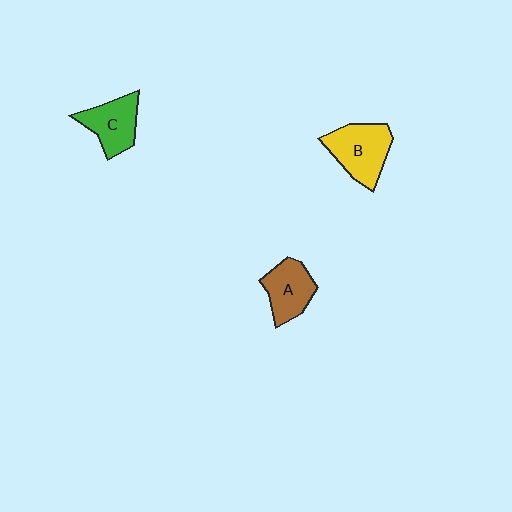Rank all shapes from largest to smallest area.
From largest to smallest: B (yellow), C (green), A (brown).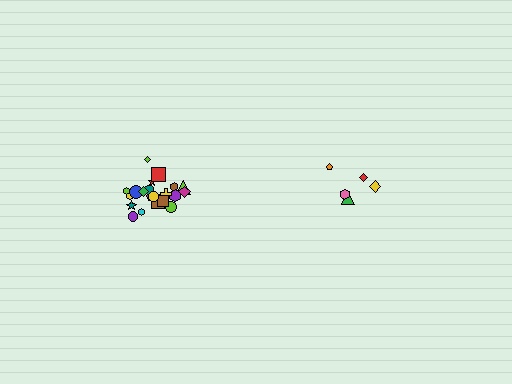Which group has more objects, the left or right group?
The left group.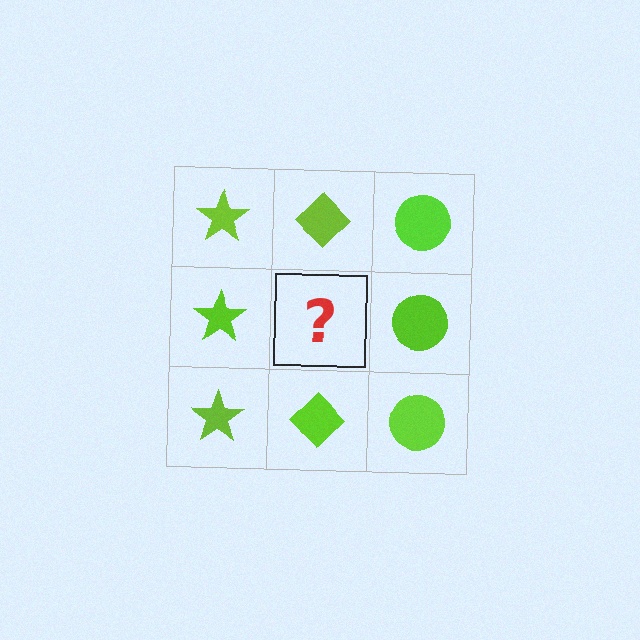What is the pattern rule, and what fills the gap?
The rule is that each column has a consistent shape. The gap should be filled with a lime diamond.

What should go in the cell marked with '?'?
The missing cell should contain a lime diamond.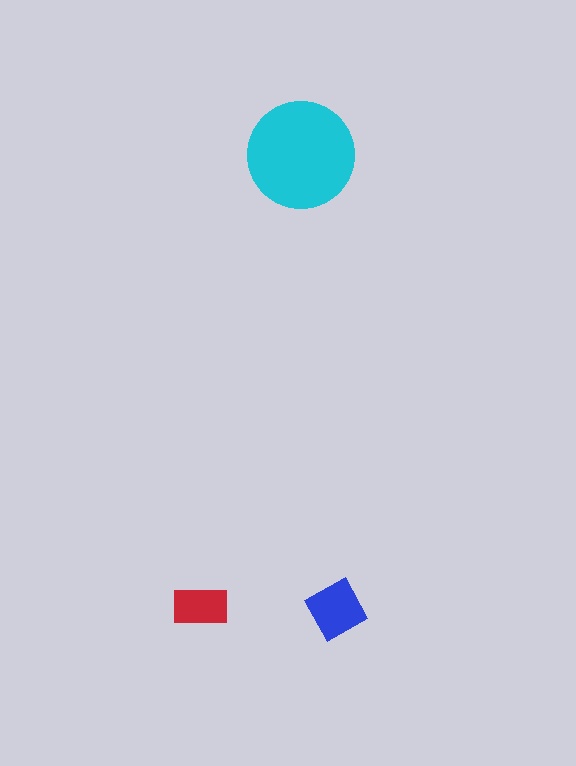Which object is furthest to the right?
The blue diamond is rightmost.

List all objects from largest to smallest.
The cyan circle, the blue diamond, the red rectangle.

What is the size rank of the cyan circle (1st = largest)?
1st.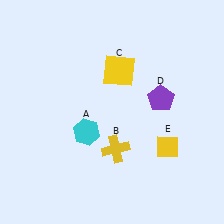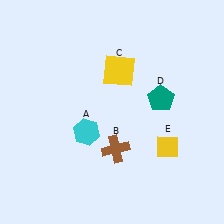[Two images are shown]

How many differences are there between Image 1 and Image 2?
There are 2 differences between the two images.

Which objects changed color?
B changed from yellow to brown. D changed from purple to teal.